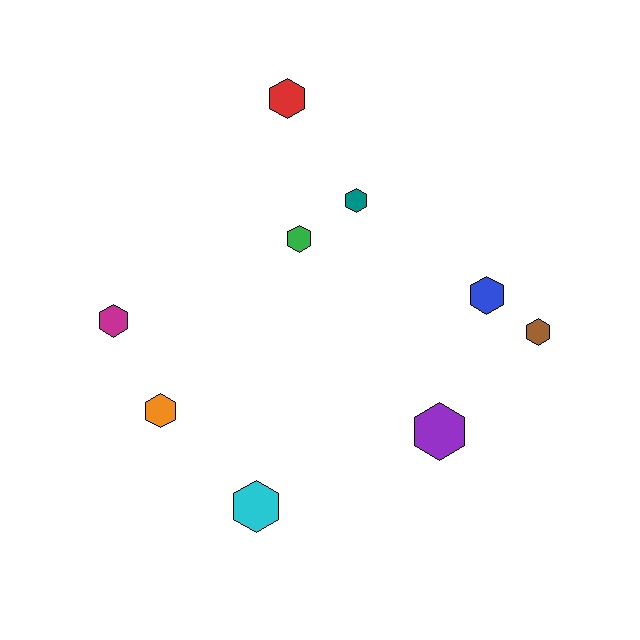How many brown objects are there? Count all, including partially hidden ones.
There is 1 brown object.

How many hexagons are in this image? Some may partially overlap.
There are 9 hexagons.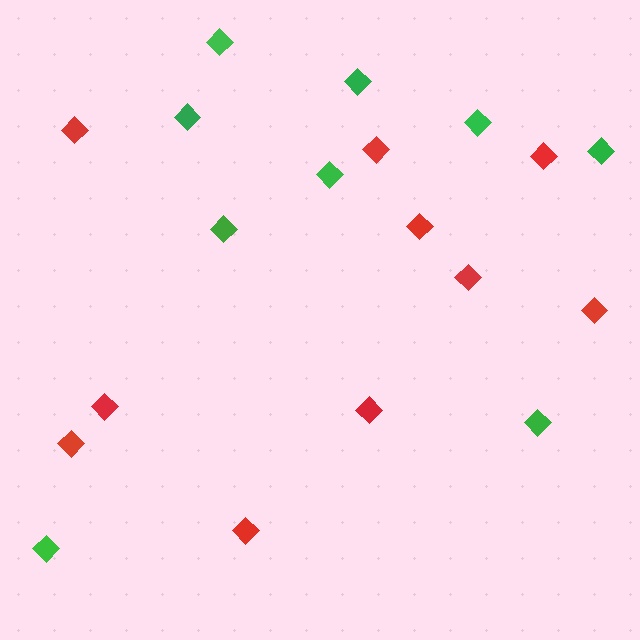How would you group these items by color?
There are 2 groups: one group of green diamonds (9) and one group of red diamonds (10).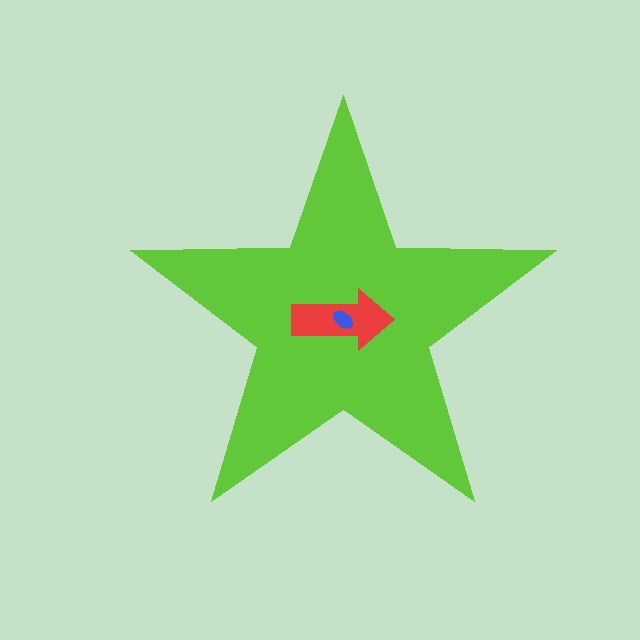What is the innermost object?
The blue ellipse.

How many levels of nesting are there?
3.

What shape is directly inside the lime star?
The red arrow.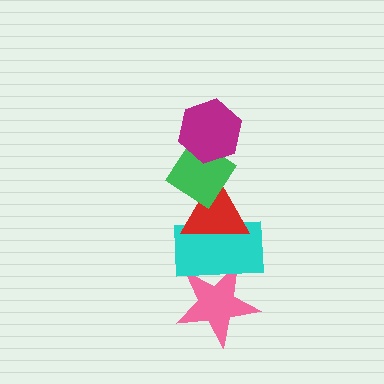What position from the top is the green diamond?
The green diamond is 2nd from the top.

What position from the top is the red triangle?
The red triangle is 3rd from the top.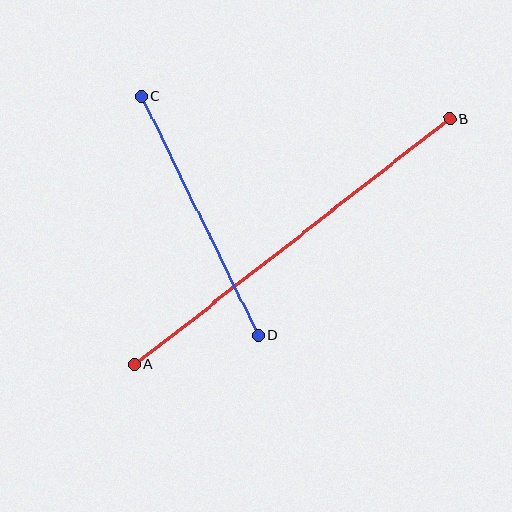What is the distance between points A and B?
The distance is approximately 400 pixels.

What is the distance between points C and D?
The distance is approximately 265 pixels.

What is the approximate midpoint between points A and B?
The midpoint is at approximately (292, 242) pixels.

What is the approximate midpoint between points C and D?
The midpoint is at approximately (200, 216) pixels.